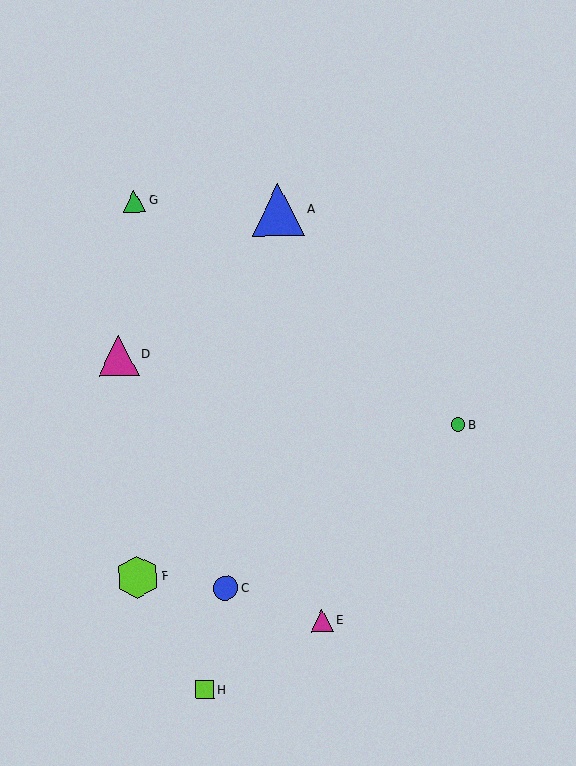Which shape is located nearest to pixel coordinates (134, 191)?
The green triangle (labeled G) at (134, 201) is nearest to that location.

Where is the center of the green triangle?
The center of the green triangle is at (134, 201).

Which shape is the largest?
The blue triangle (labeled A) is the largest.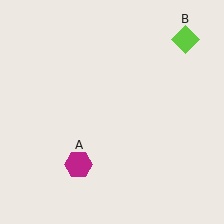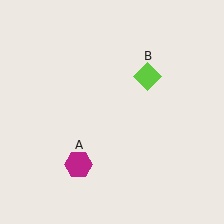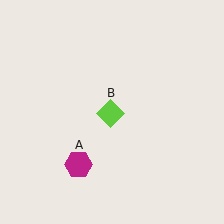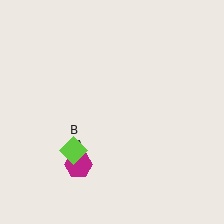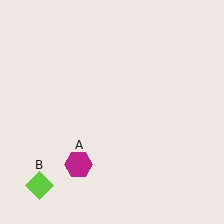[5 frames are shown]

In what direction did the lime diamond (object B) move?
The lime diamond (object B) moved down and to the left.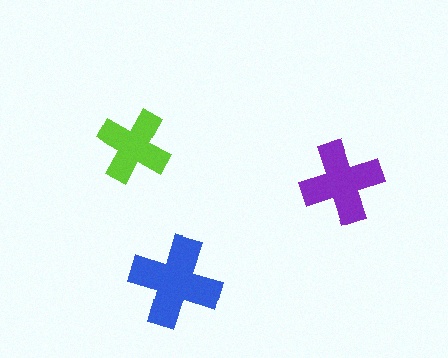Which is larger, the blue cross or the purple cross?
The blue one.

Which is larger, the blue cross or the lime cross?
The blue one.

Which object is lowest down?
The blue cross is bottommost.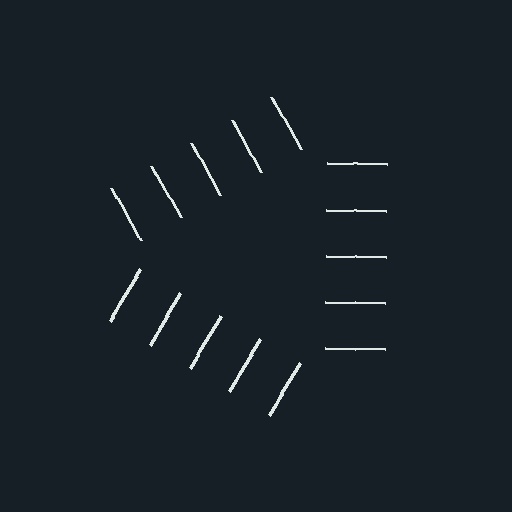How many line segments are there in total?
15 — 5 along each of the 3 edges.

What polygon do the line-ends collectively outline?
An illusory triangle — the line segments terminate on its edges but no continuous stroke is drawn.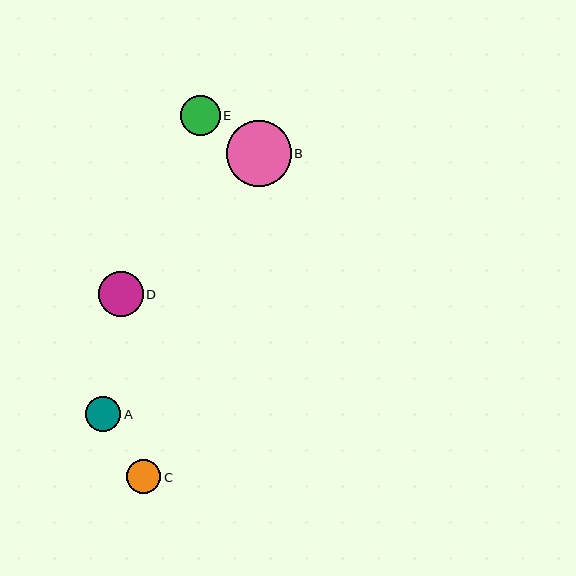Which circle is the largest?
Circle B is the largest with a size of approximately 65 pixels.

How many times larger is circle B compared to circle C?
Circle B is approximately 1.9 times the size of circle C.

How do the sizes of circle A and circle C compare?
Circle A and circle C are approximately the same size.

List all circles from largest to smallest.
From largest to smallest: B, D, E, A, C.